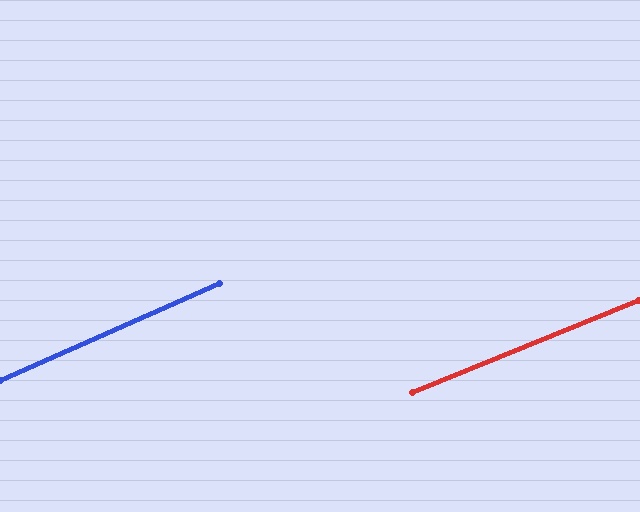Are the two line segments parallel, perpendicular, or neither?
Parallel — their directions differ by only 1.6°.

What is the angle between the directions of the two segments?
Approximately 2 degrees.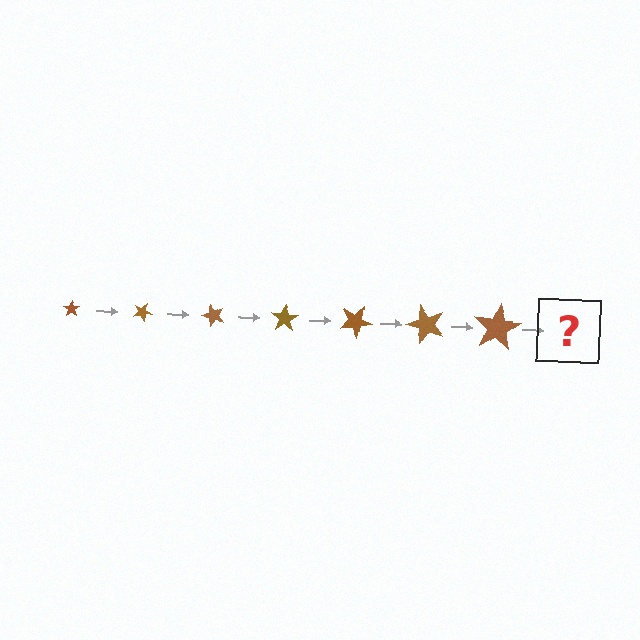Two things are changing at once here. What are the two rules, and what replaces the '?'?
The two rules are that the star grows larger each step and it rotates 25 degrees each step. The '?' should be a star, larger than the previous one and rotated 175 degrees from the start.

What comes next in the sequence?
The next element should be a star, larger than the previous one and rotated 175 degrees from the start.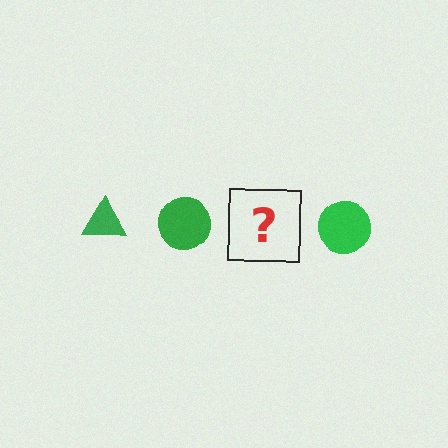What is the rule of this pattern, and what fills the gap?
The rule is that the pattern cycles through triangle, circle shapes in green. The gap should be filled with a green triangle.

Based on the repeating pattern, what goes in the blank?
The blank should be a green triangle.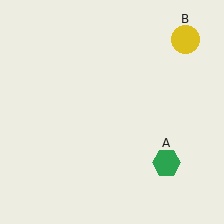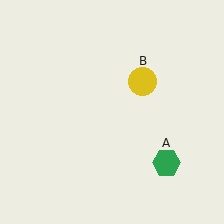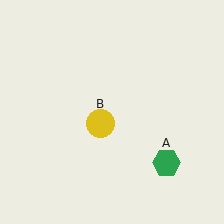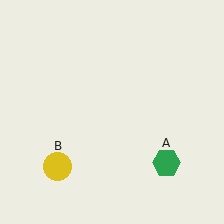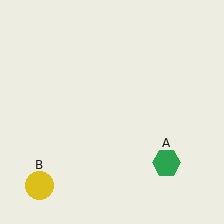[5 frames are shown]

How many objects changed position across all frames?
1 object changed position: yellow circle (object B).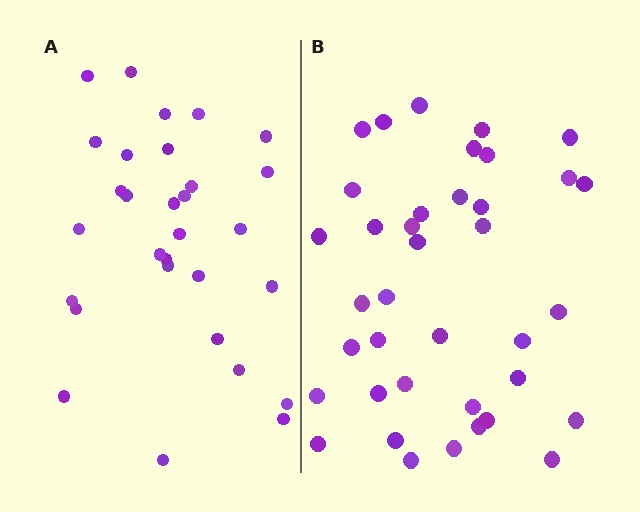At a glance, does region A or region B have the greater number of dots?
Region B (the right region) has more dots.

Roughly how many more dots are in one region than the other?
Region B has roughly 8 or so more dots than region A.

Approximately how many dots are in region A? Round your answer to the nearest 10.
About 30 dots.